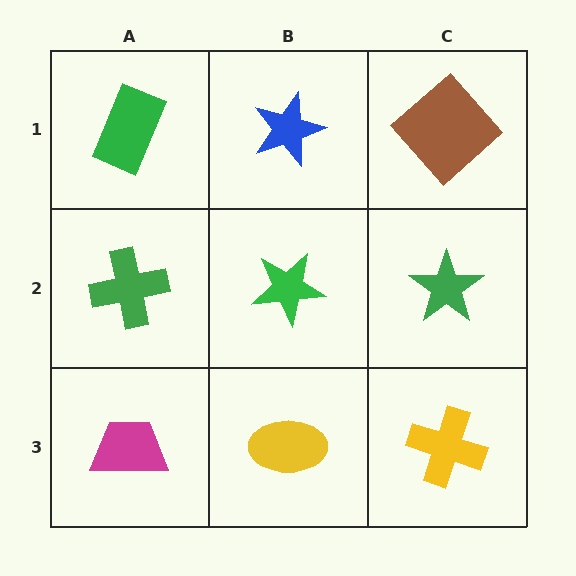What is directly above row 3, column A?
A green cross.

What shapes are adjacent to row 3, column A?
A green cross (row 2, column A), a yellow ellipse (row 3, column B).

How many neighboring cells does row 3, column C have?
2.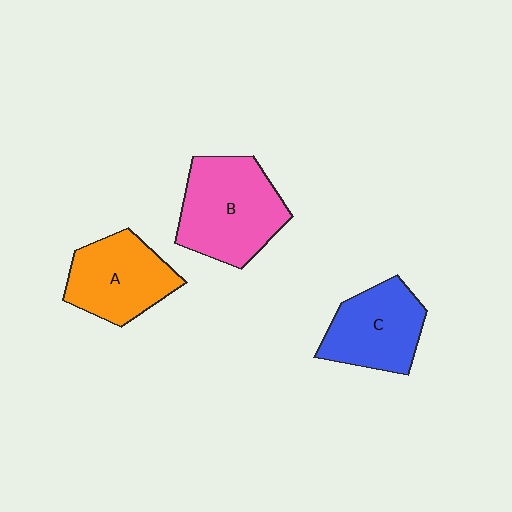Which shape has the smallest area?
Shape C (blue).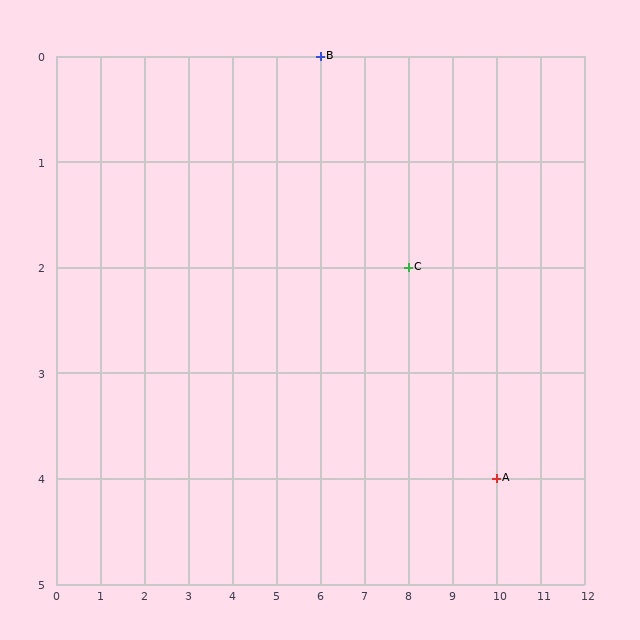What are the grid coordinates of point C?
Point C is at grid coordinates (8, 2).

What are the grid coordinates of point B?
Point B is at grid coordinates (6, 0).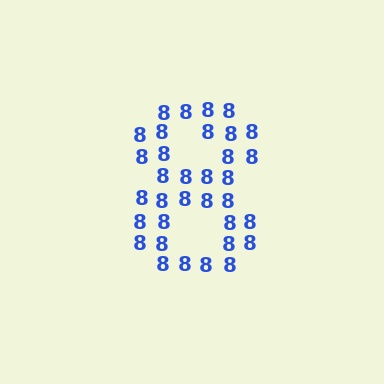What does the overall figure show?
The overall figure shows the digit 8.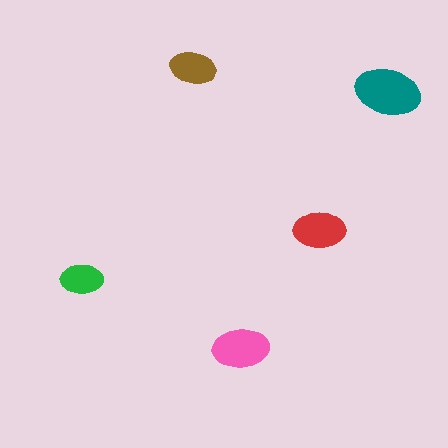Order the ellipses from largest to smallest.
the teal one, the pink one, the red one, the brown one, the green one.